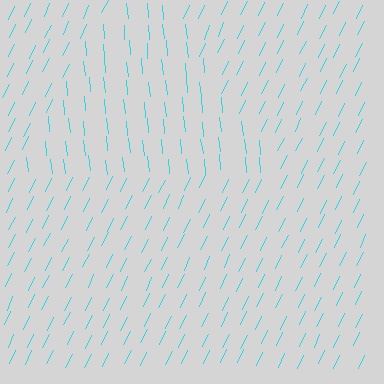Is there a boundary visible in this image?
Yes, there is a texture boundary formed by a change in line orientation.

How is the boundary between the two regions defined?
The boundary is defined purely by a change in line orientation (approximately 31 degrees difference). All lines are the same color and thickness.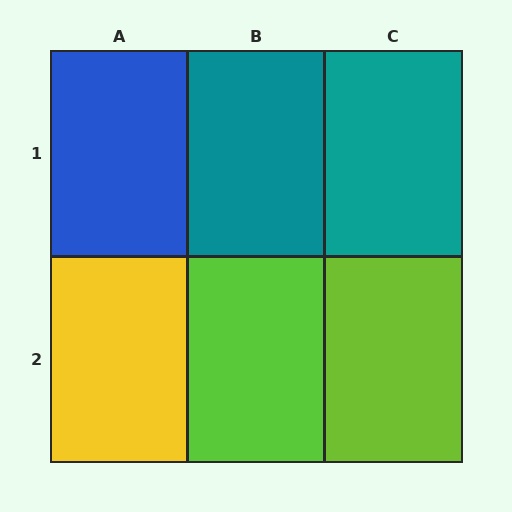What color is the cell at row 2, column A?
Yellow.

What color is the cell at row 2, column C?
Lime.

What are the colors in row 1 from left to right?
Blue, teal, teal.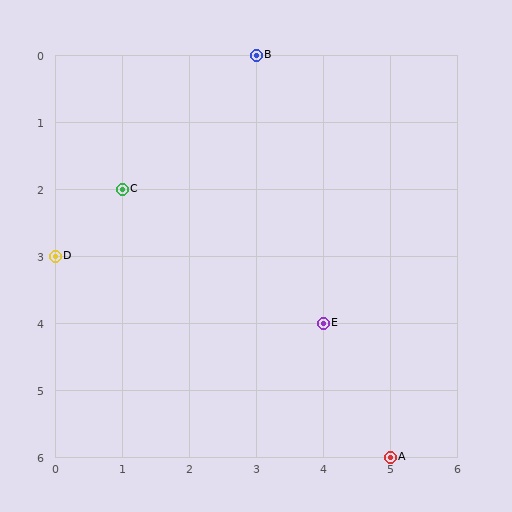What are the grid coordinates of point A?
Point A is at grid coordinates (5, 6).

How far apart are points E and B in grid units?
Points E and B are 1 column and 4 rows apart (about 4.1 grid units diagonally).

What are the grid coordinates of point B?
Point B is at grid coordinates (3, 0).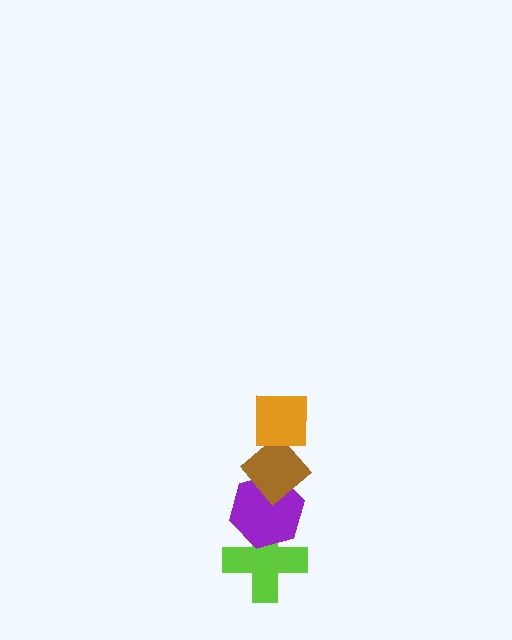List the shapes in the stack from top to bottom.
From top to bottom: the orange square, the brown diamond, the purple hexagon, the lime cross.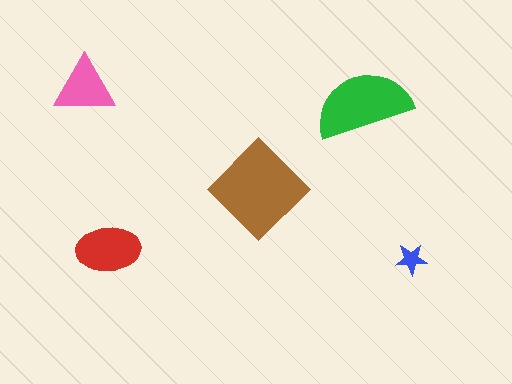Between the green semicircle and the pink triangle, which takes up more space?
The green semicircle.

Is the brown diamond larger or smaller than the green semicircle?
Larger.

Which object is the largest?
The brown diamond.